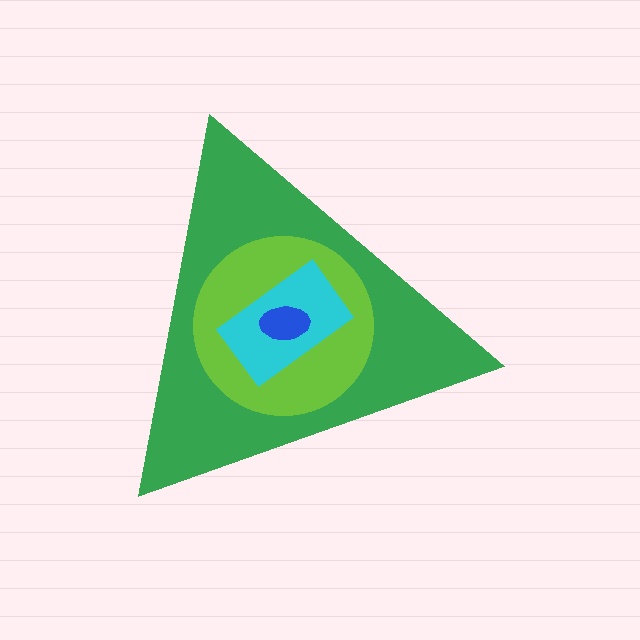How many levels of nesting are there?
4.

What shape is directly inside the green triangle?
The lime circle.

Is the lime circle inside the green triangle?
Yes.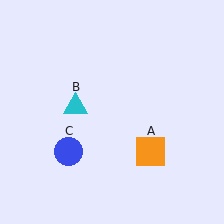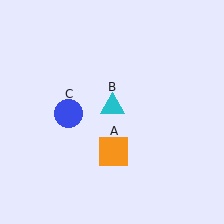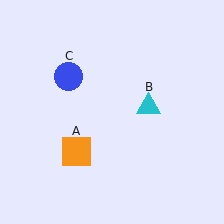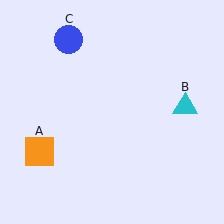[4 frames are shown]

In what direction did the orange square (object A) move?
The orange square (object A) moved left.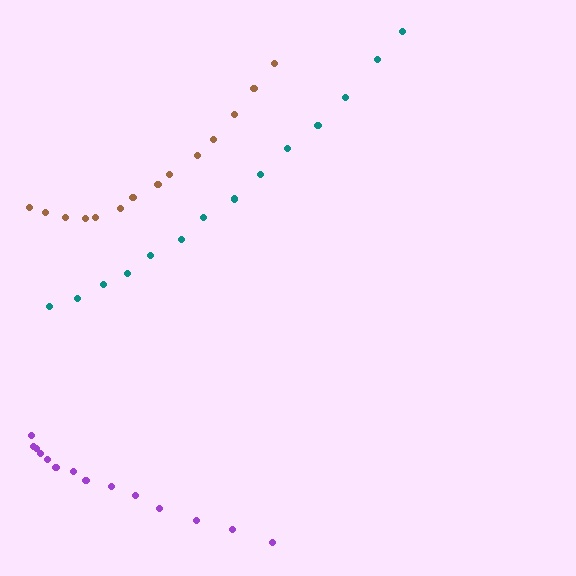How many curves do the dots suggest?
There are 3 distinct paths.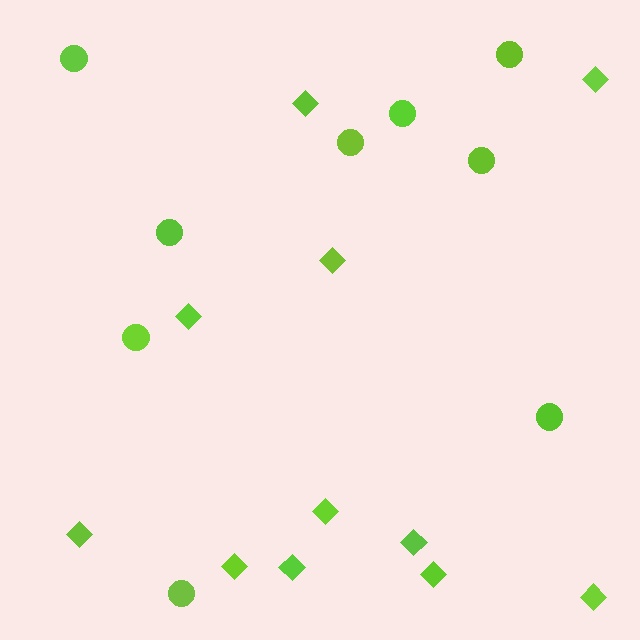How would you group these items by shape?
There are 2 groups: one group of diamonds (11) and one group of circles (9).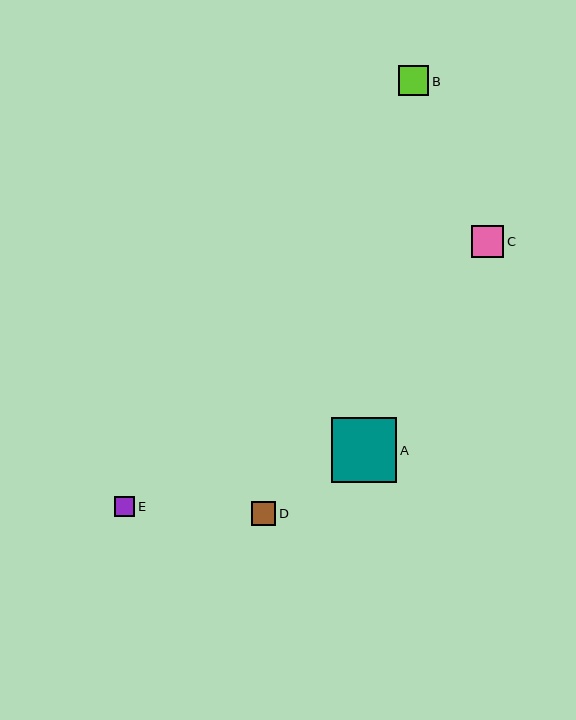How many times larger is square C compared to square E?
Square C is approximately 1.6 times the size of square E.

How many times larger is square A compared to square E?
Square A is approximately 3.2 times the size of square E.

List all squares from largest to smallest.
From largest to smallest: A, C, B, D, E.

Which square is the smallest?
Square E is the smallest with a size of approximately 20 pixels.